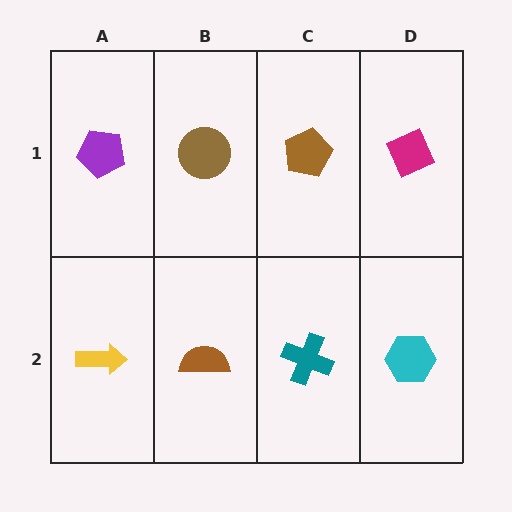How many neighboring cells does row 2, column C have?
3.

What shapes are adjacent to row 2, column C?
A brown pentagon (row 1, column C), a brown semicircle (row 2, column B), a cyan hexagon (row 2, column D).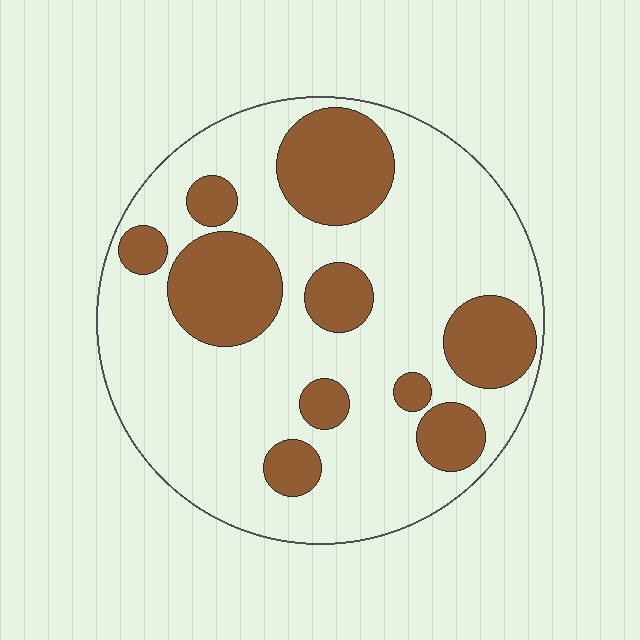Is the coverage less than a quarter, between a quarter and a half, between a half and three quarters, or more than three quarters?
Between a quarter and a half.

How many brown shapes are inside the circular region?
10.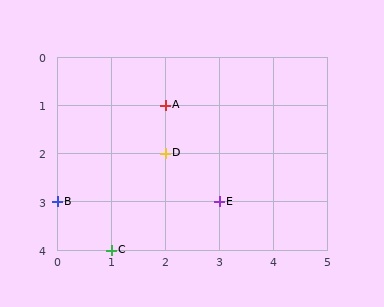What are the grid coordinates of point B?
Point B is at grid coordinates (0, 3).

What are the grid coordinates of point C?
Point C is at grid coordinates (1, 4).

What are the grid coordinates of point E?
Point E is at grid coordinates (3, 3).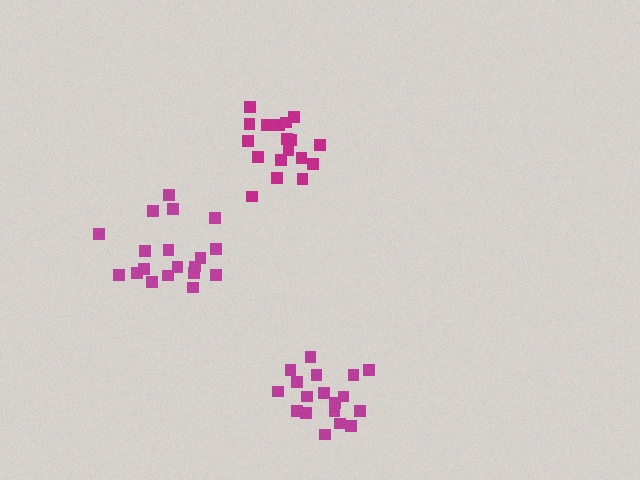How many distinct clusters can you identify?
There are 3 distinct clusters.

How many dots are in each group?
Group 1: 19 dots, Group 2: 19 dots, Group 3: 18 dots (56 total).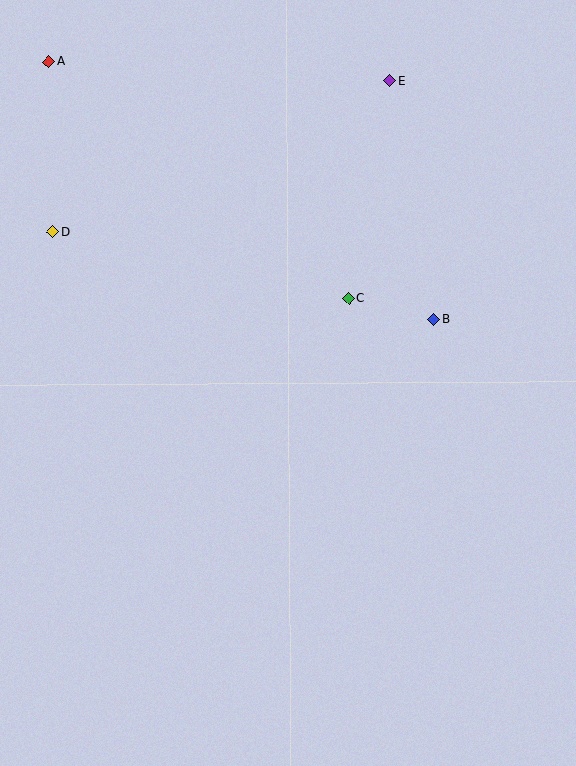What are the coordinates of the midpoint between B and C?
The midpoint between B and C is at (391, 309).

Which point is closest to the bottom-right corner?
Point B is closest to the bottom-right corner.